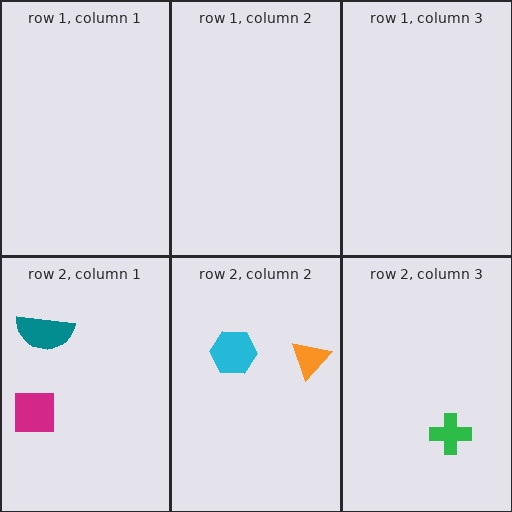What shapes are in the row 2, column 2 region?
The cyan hexagon, the orange triangle.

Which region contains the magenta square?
The row 2, column 1 region.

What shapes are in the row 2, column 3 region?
The green cross.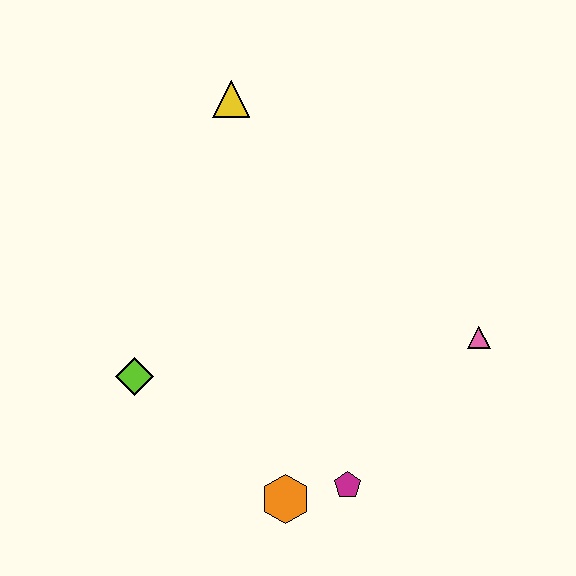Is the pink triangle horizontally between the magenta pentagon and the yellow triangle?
No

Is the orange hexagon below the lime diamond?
Yes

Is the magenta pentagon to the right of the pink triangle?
No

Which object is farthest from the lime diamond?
The pink triangle is farthest from the lime diamond.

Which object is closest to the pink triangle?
The magenta pentagon is closest to the pink triangle.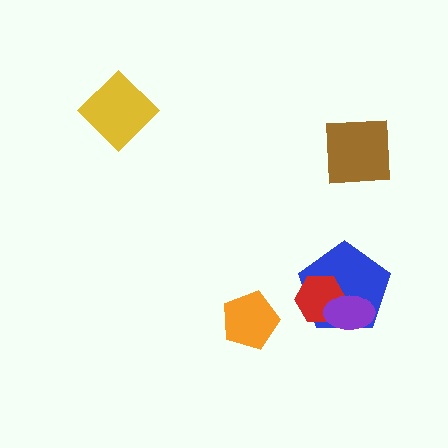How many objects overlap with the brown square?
0 objects overlap with the brown square.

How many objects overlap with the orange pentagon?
0 objects overlap with the orange pentagon.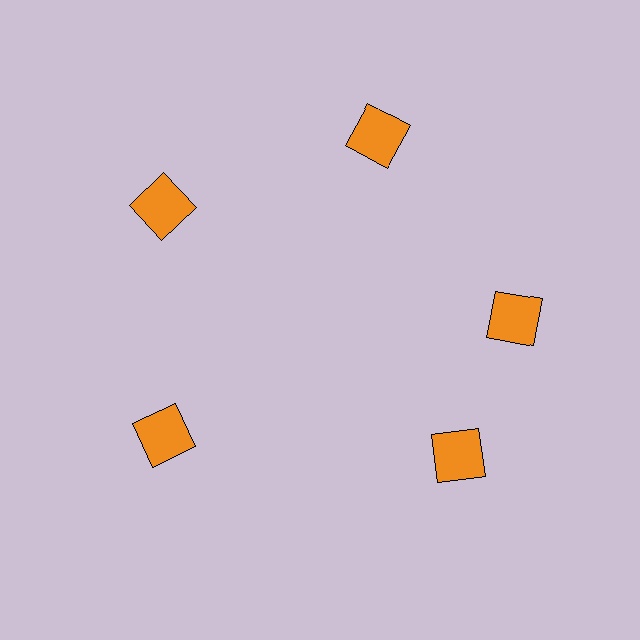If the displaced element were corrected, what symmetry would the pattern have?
It would have 5-fold rotational symmetry — the pattern would map onto itself every 72 degrees.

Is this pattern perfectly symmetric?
No. The 5 orange squares are arranged in a ring, but one element near the 5 o'clock position is rotated out of alignment along the ring, breaking the 5-fold rotational symmetry.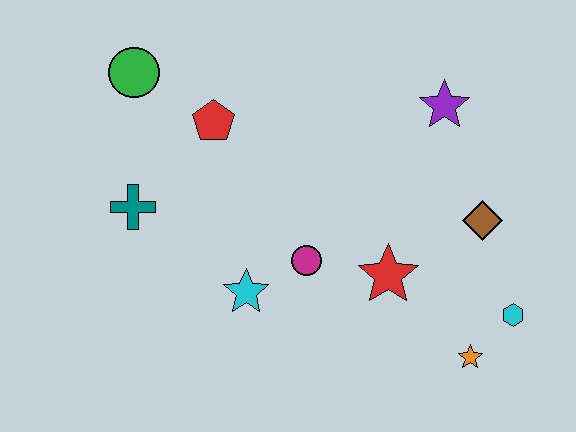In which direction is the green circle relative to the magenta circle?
The green circle is above the magenta circle.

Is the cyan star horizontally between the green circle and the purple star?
Yes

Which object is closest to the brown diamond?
The cyan hexagon is closest to the brown diamond.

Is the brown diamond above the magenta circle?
Yes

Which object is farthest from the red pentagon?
The cyan hexagon is farthest from the red pentagon.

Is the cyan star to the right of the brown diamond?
No